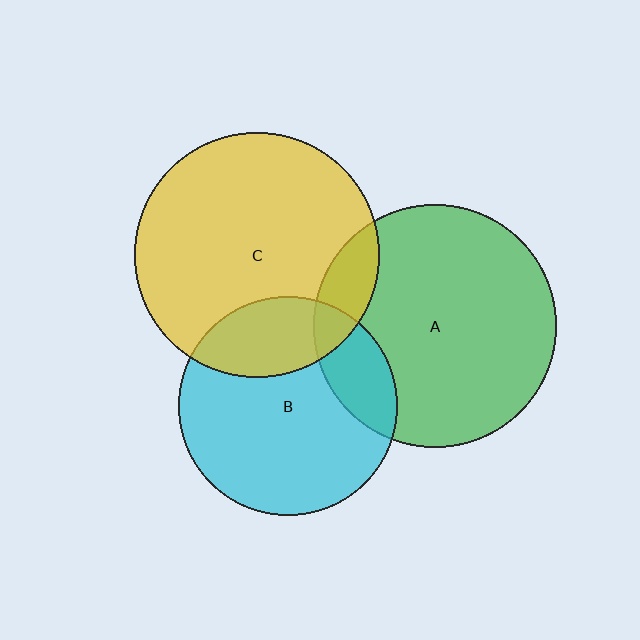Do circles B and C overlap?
Yes.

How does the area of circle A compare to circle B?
Approximately 1.2 times.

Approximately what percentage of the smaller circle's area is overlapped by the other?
Approximately 25%.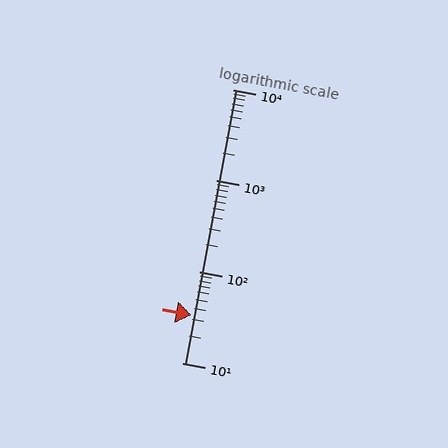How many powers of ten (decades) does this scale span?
The scale spans 3 decades, from 10 to 10000.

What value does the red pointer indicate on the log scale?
The pointer indicates approximately 33.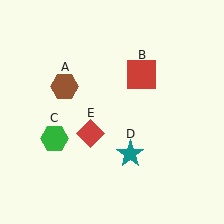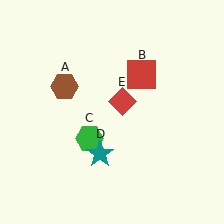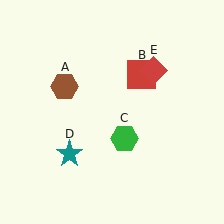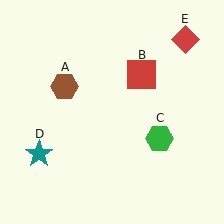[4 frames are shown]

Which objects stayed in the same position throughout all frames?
Brown hexagon (object A) and red square (object B) remained stationary.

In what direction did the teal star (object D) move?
The teal star (object D) moved left.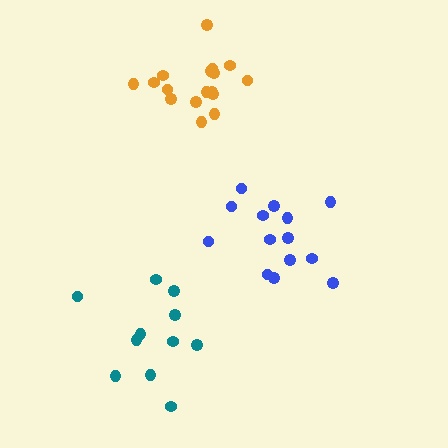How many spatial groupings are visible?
There are 3 spatial groupings.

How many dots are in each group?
Group 1: 17 dots, Group 2: 11 dots, Group 3: 14 dots (42 total).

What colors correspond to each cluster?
The clusters are colored: orange, teal, blue.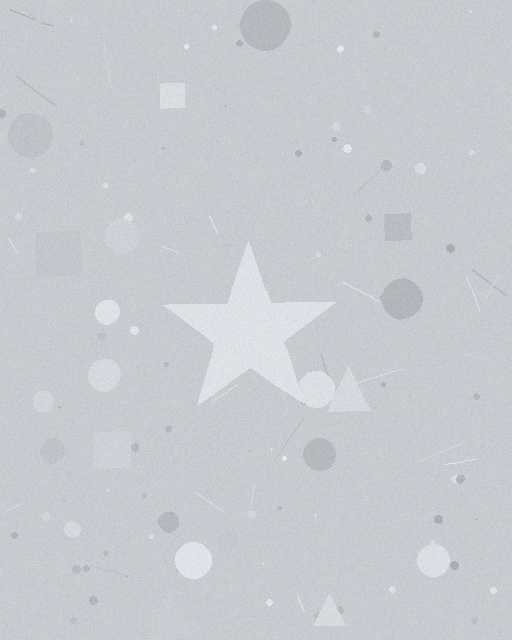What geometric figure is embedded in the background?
A star is embedded in the background.